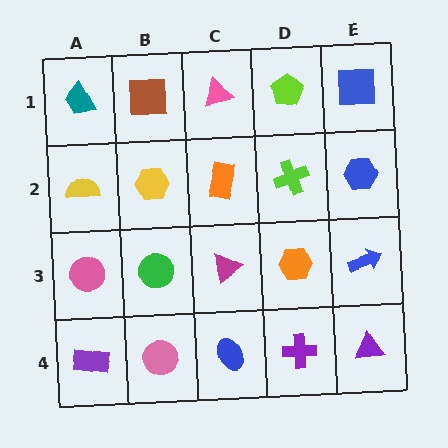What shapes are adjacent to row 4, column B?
A green circle (row 3, column B), a purple rectangle (row 4, column A), a blue ellipse (row 4, column C).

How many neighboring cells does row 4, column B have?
3.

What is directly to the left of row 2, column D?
An orange rectangle.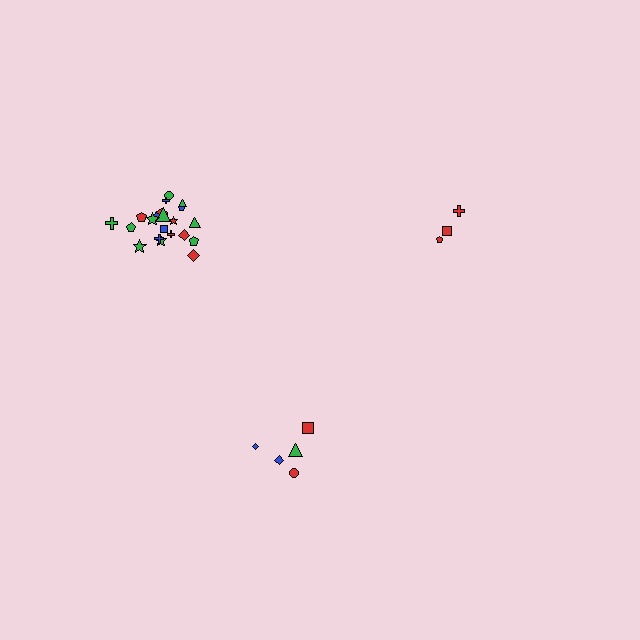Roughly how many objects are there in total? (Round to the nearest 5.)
Roughly 30 objects in total.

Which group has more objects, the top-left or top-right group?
The top-left group.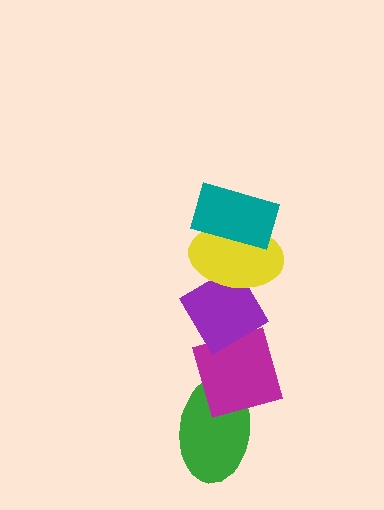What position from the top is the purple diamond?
The purple diamond is 3rd from the top.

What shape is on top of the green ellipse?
The magenta diamond is on top of the green ellipse.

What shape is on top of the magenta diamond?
The purple diamond is on top of the magenta diamond.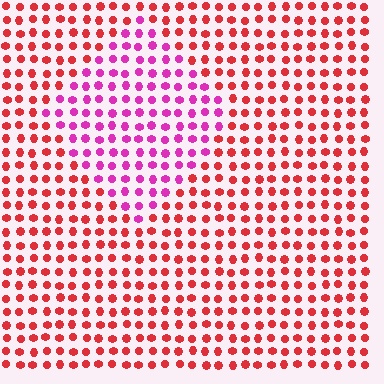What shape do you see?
I see a diamond.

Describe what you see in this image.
The image is filled with small red elements in a uniform arrangement. A diamond-shaped region is visible where the elements are tinted to a slightly different hue, forming a subtle color boundary.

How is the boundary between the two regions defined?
The boundary is defined purely by a slight shift in hue (about 44 degrees). Spacing, size, and orientation are identical on both sides.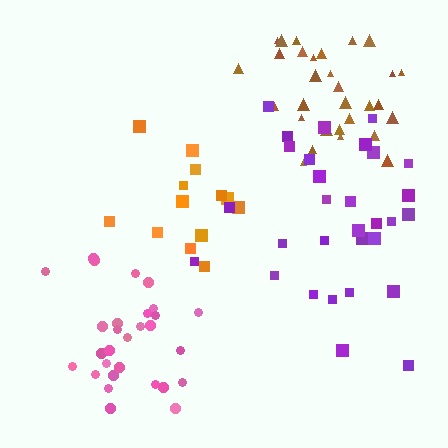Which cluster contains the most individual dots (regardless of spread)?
Brown (30).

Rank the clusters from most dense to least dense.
pink, brown, purple, orange.